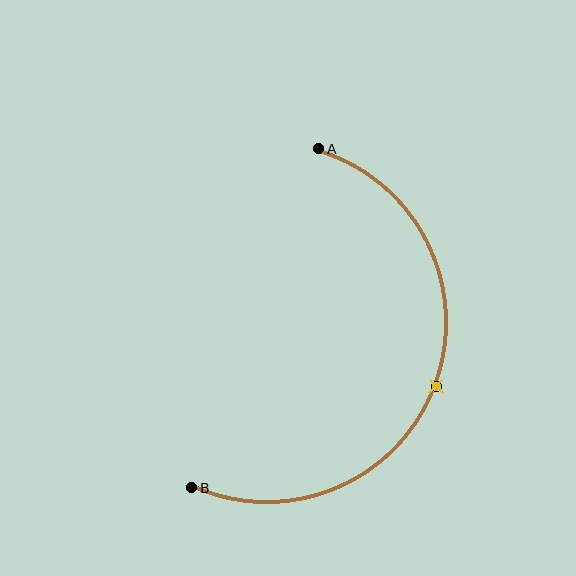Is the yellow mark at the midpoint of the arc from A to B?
Yes. The yellow mark lies on the arc at equal arc-length from both A and B — it is the arc midpoint.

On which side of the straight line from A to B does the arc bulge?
The arc bulges to the right of the straight line connecting A and B.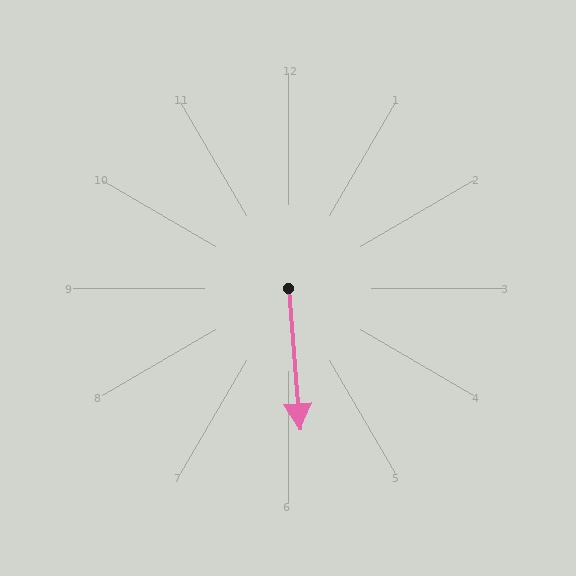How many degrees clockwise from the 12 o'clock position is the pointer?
Approximately 175 degrees.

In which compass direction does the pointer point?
South.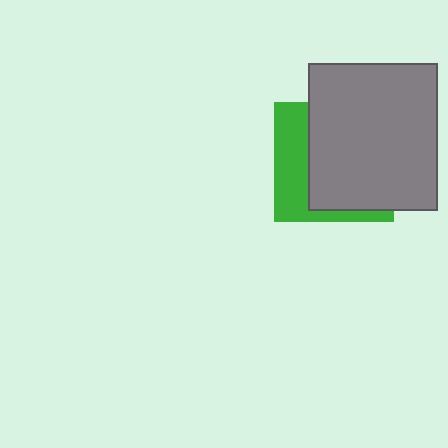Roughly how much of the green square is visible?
A small part of it is visible (roughly 34%).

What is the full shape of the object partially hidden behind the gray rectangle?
The partially hidden object is a green square.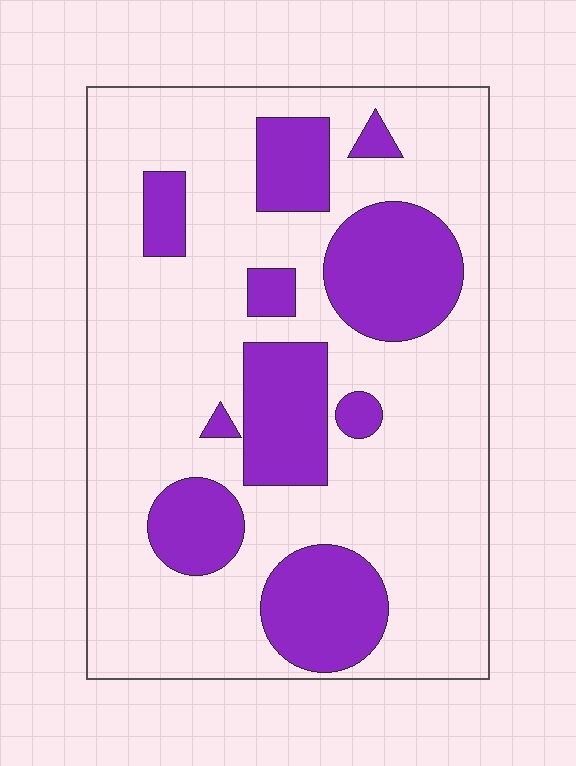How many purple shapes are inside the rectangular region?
10.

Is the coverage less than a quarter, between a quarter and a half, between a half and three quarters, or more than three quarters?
Between a quarter and a half.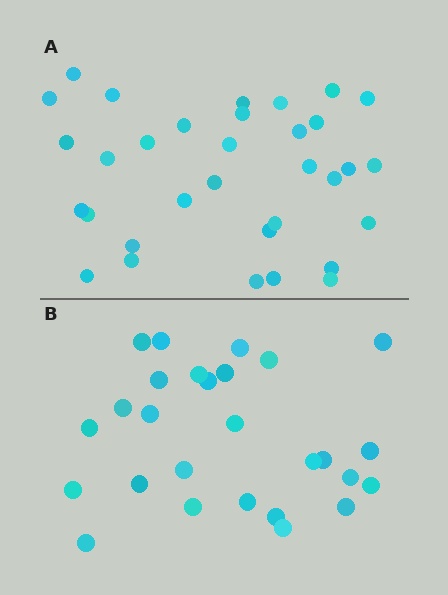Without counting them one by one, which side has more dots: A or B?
Region A (the top region) has more dots.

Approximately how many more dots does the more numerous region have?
Region A has about 6 more dots than region B.